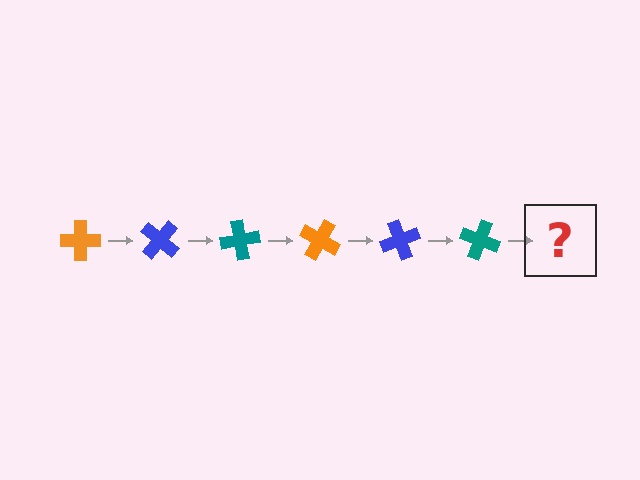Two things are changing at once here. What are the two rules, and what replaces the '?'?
The two rules are that it rotates 40 degrees each step and the color cycles through orange, blue, and teal. The '?' should be an orange cross, rotated 240 degrees from the start.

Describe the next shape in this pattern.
It should be an orange cross, rotated 240 degrees from the start.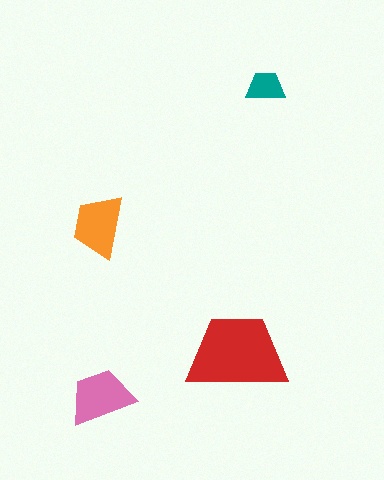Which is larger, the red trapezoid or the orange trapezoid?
The red one.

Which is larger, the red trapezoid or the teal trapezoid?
The red one.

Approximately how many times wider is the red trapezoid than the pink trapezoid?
About 1.5 times wider.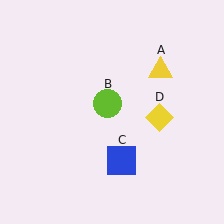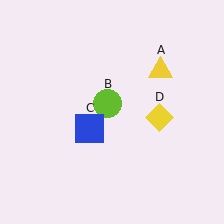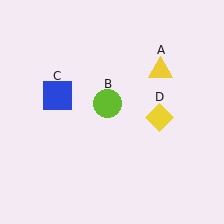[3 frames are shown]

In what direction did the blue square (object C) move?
The blue square (object C) moved up and to the left.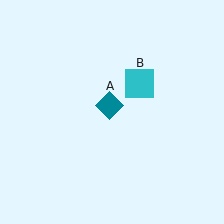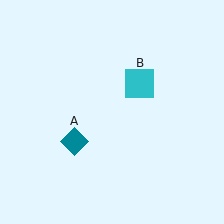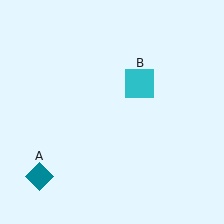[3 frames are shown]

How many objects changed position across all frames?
1 object changed position: teal diamond (object A).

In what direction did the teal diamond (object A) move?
The teal diamond (object A) moved down and to the left.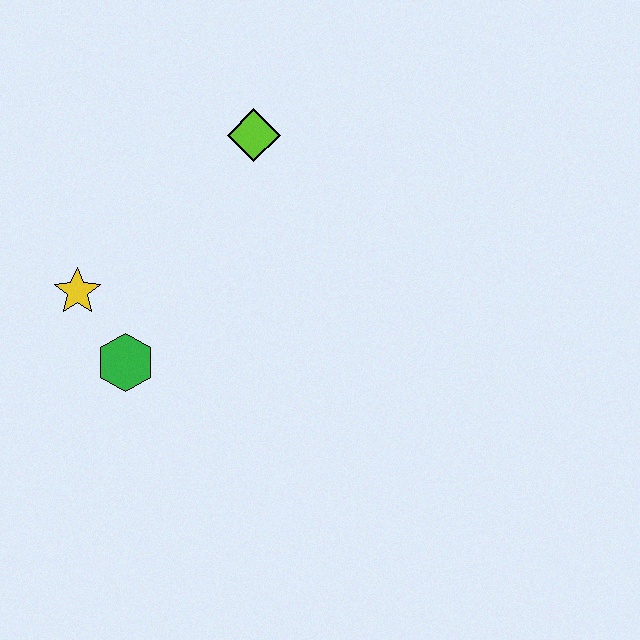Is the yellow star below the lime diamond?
Yes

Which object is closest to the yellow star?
The green hexagon is closest to the yellow star.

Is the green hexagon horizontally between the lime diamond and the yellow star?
Yes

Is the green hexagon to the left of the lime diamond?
Yes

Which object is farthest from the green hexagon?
The lime diamond is farthest from the green hexagon.